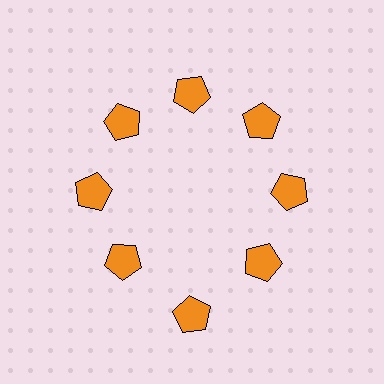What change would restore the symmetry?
The symmetry would be restored by moving it inward, back onto the ring so that all 8 pentagons sit at equal angles and equal distance from the center.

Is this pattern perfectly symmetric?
No. The 8 orange pentagons are arranged in a ring, but one element near the 6 o'clock position is pushed outward from the center, breaking the 8-fold rotational symmetry.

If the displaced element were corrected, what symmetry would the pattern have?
It would have 8-fold rotational symmetry — the pattern would map onto itself every 45 degrees.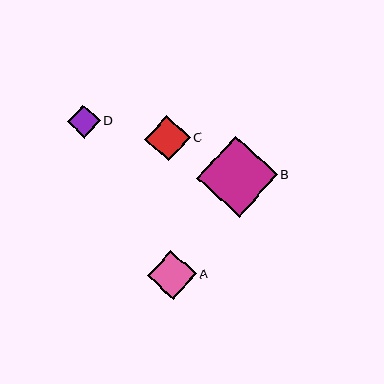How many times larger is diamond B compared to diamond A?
Diamond B is approximately 1.6 times the size of diamond A.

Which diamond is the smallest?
Diamond D is the smallest with a size of approximately 33 pixels.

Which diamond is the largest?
Diamond B is the largest with a size of approximately 81 pixels.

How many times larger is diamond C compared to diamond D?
Diamond C is approximately 1.4 times the size of diamond D.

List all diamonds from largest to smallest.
From largest to smallest: B, A, C, D.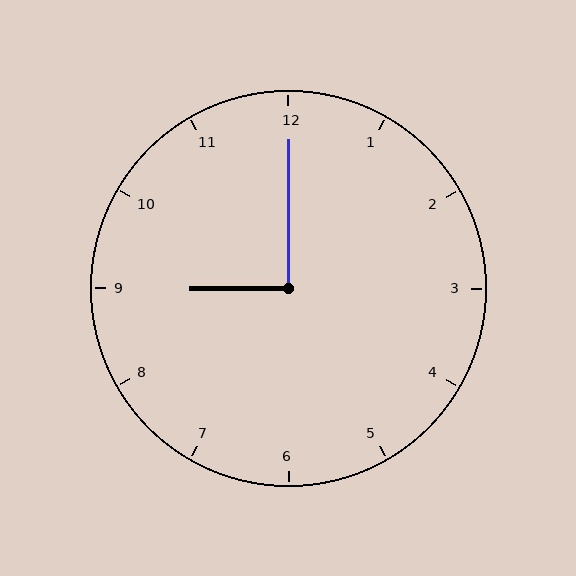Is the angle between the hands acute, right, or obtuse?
It is right.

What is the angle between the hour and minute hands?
Approximately 90 degrees.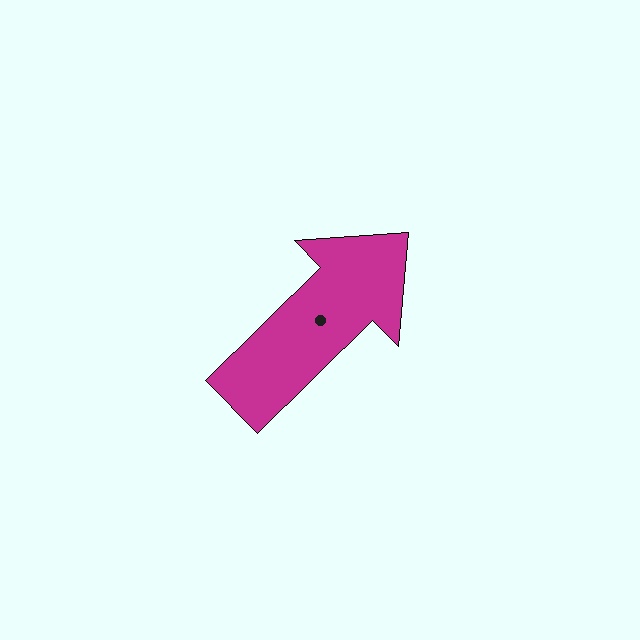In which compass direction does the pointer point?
Northeast.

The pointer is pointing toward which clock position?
Roughly 2 o'clock.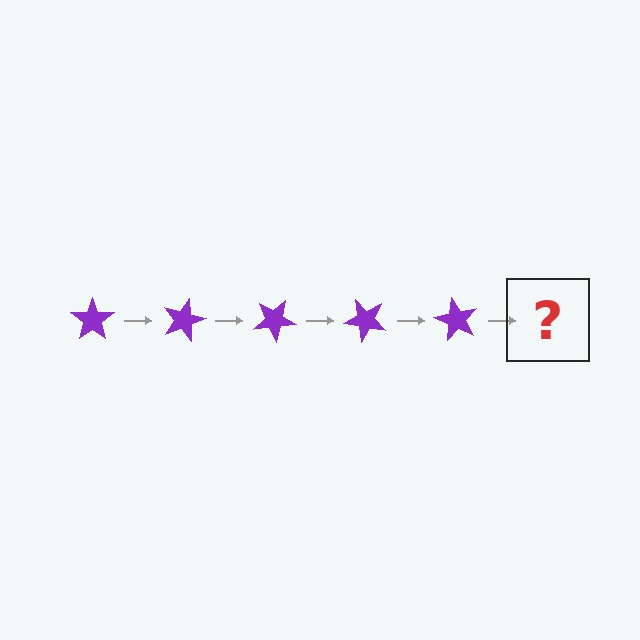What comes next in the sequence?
The next element should be a purple star rotated 75 degrees.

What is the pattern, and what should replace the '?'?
The pattern is that the star rotates 15 degrees each step. The '?' should be a purple star rotated 75 degrees.